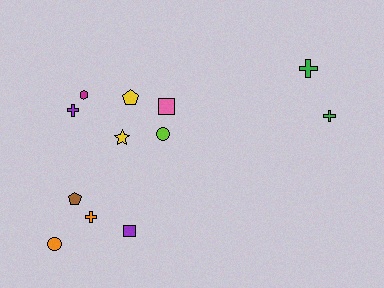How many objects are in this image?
There are 12 objects.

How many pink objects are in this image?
There is 1 pink object.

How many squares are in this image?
There are 2 squares.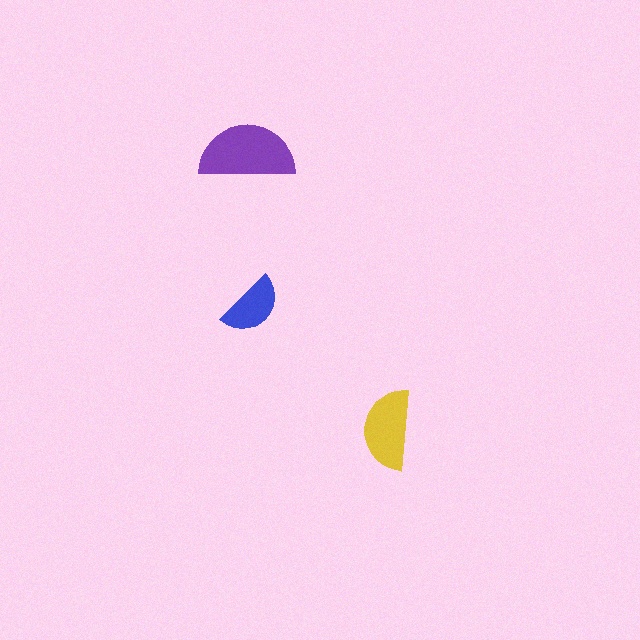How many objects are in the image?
There are 3 objects in the image.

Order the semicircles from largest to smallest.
the purple one, the yellow one, the blue one.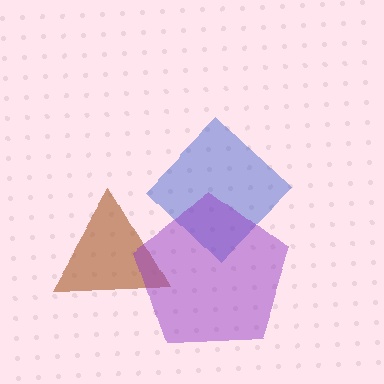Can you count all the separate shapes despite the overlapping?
Yes, there are 3 separate shapes.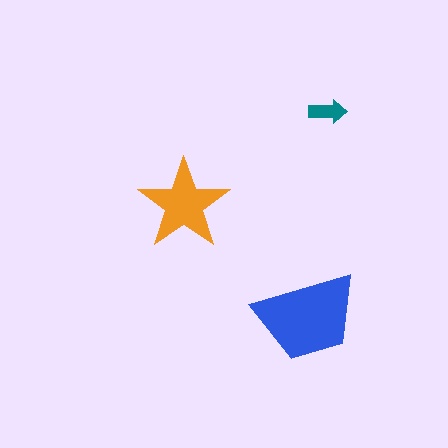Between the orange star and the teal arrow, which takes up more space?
The orange star.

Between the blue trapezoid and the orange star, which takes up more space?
The blue trapezoid.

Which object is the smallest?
The teal arrow.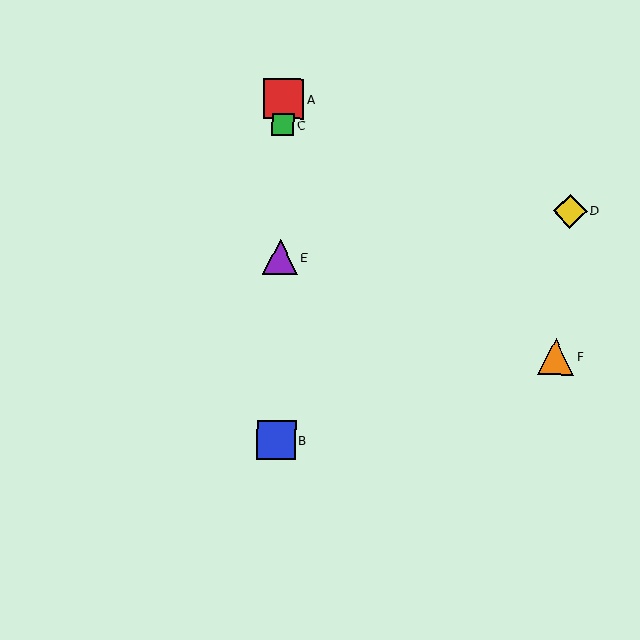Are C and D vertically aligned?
No, C is at x≈283 and D is at x≈570.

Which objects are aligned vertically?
Objects A, B, C, E are aligned vertically.